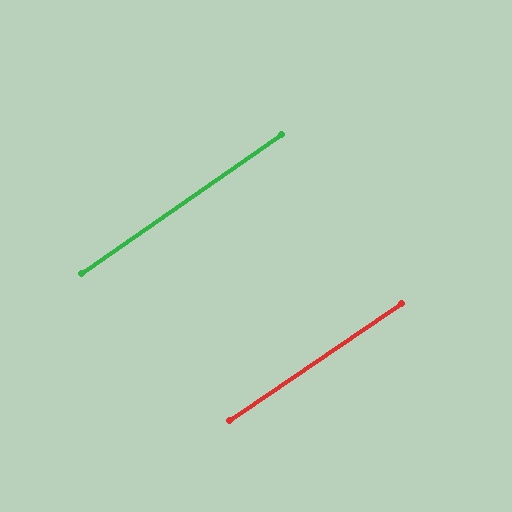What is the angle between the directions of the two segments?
Approximately 1 degree.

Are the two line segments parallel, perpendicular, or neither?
Parallel — their directions differ by only 0.6°.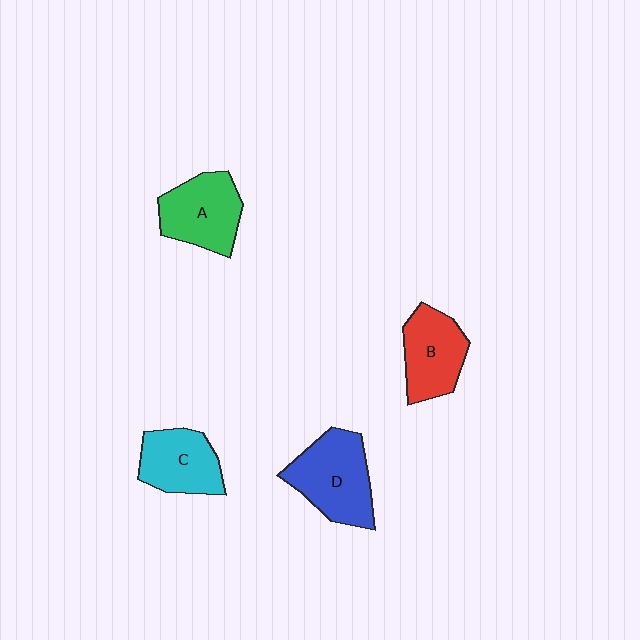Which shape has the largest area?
Shape D (blue).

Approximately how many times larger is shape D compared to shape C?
Approximately 1.3 times.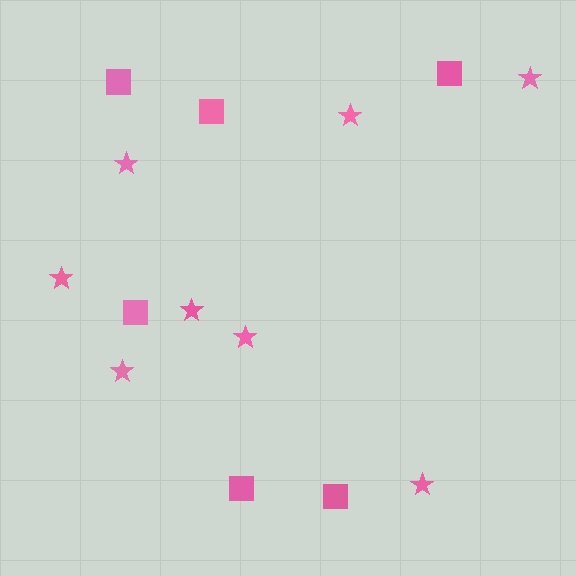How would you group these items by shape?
There are 2 groups: one group of squares (6) and one group of stars (8).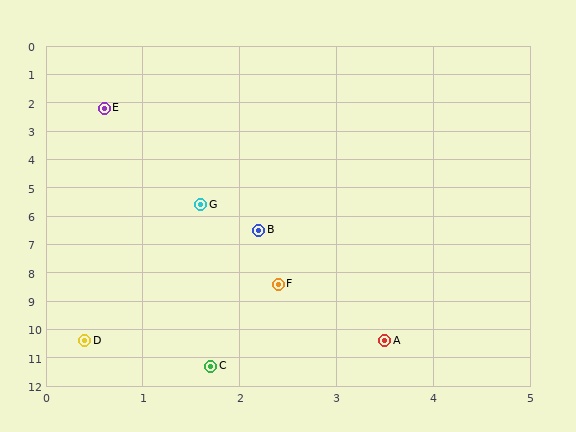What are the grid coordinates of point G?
Point G is at approximately (1.6, 5.6).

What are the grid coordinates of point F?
Point F is at approximately (2.4, 8.4).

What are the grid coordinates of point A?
Point A is at approximately (3.5, 10.4).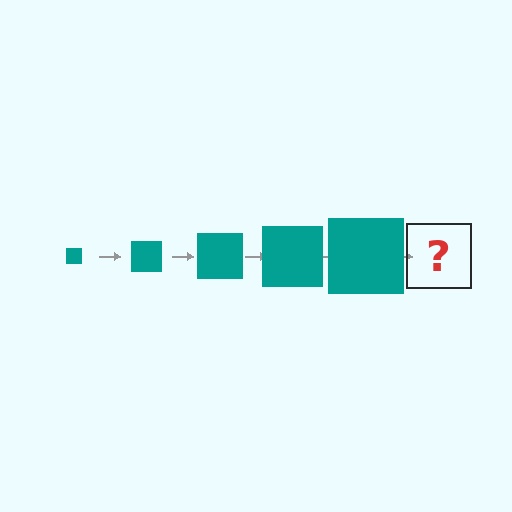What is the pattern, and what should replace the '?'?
The pattern is that the square gets progressively larger each step. The '?' should be a teal square, larger than the previous one.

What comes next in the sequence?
The next element should be a teal square, larger than the previous one.